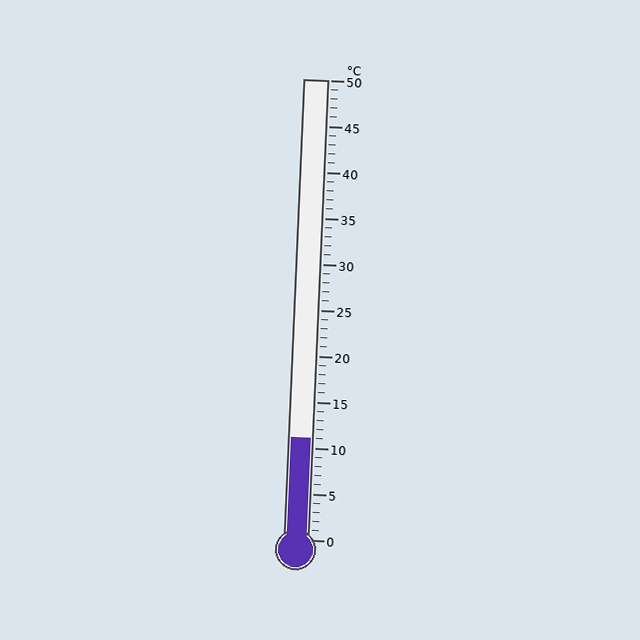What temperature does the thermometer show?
The thermometer shows approximately 11°C.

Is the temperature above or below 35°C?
The temperature is below 35°C.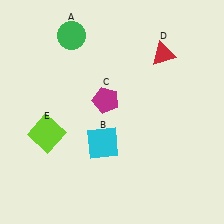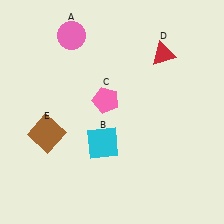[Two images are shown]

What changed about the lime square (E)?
In Image 1, E is lime. In Image 2, it changed to brown.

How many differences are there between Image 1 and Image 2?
There are 3 differences between the two images.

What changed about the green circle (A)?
In Image 1, A is green. In Image 2, it changed to pink.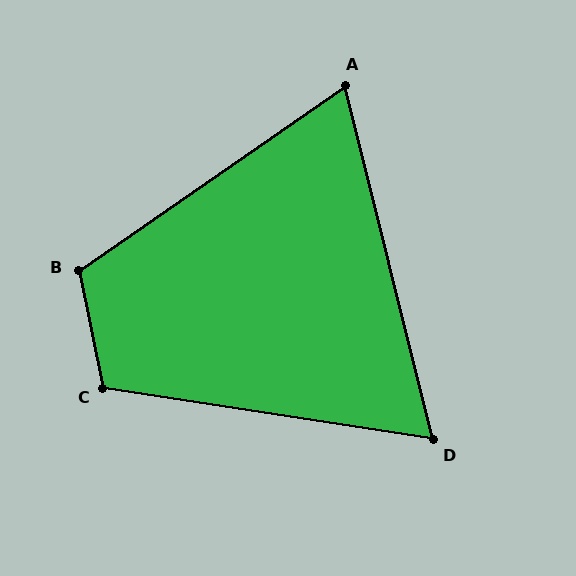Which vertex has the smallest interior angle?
D, at approximately 67 degrees.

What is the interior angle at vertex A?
Approximately 69 degrees (acute).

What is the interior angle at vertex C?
Approximately 111 degrees (obtuse).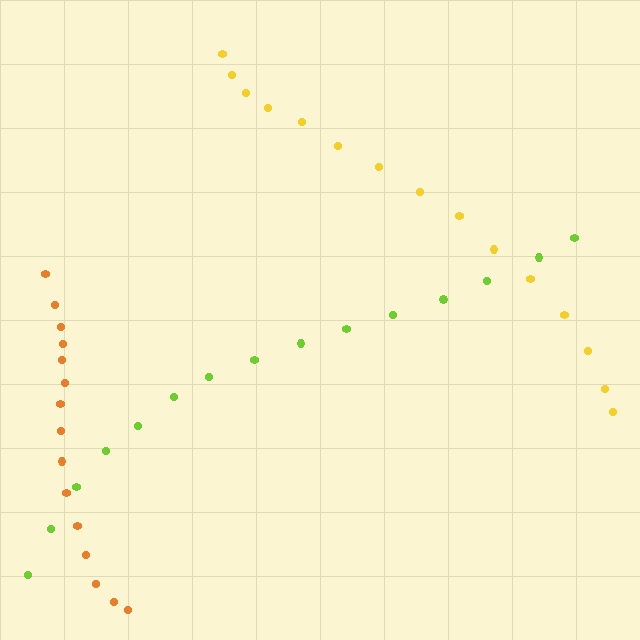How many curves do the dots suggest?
There are 3 distinct paths.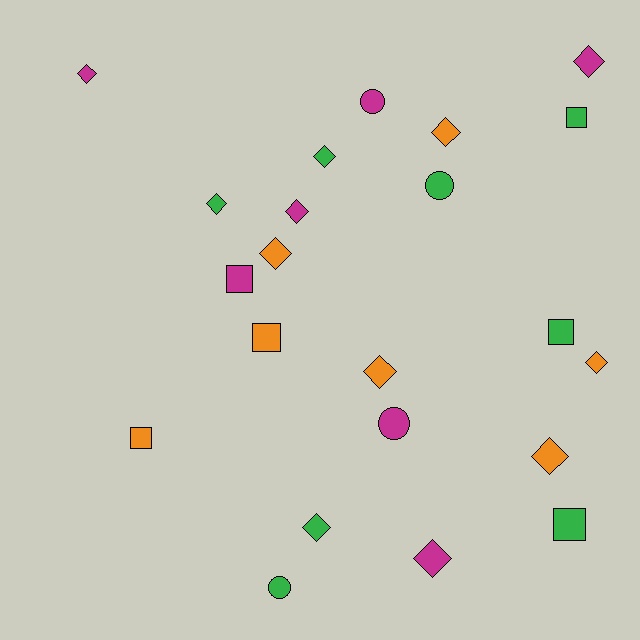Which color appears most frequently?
Green, with 8 objects.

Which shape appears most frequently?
Diamond, with 12 objects.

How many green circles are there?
There are 2 green circles.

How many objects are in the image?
There are 22 objects.